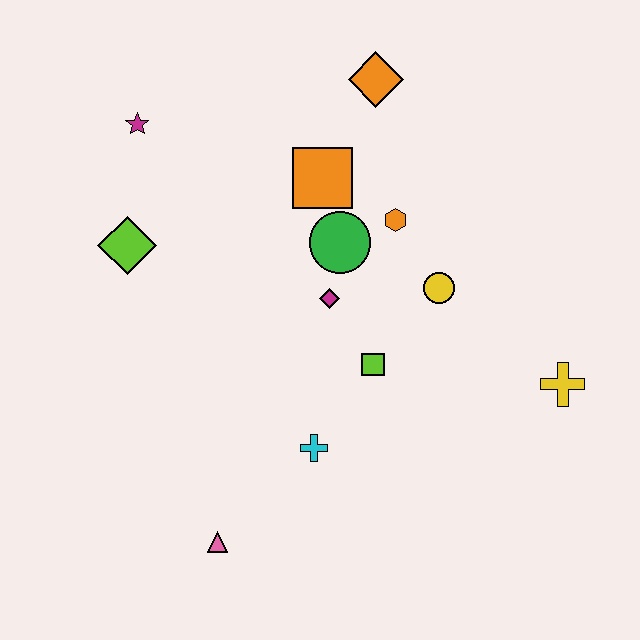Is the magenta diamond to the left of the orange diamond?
Yes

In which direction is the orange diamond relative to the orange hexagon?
The orange diamond is above the orange hexagon.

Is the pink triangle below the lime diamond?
Yes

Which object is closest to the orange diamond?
The orange square is closest to the orange diamond.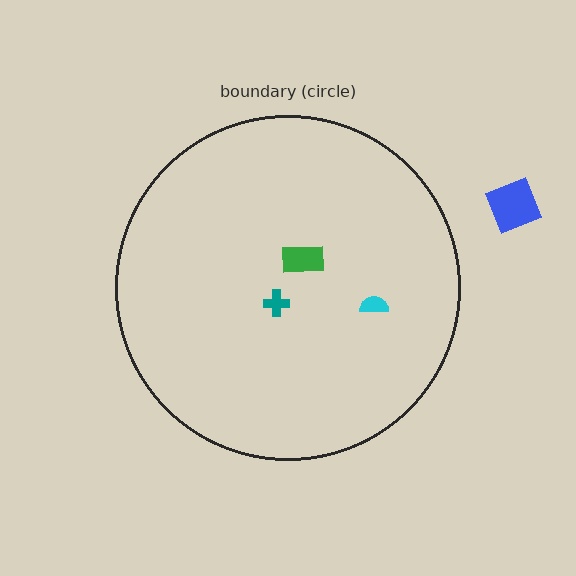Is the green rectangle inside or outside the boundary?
Inside.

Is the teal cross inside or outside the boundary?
Inside.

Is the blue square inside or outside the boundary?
Outside.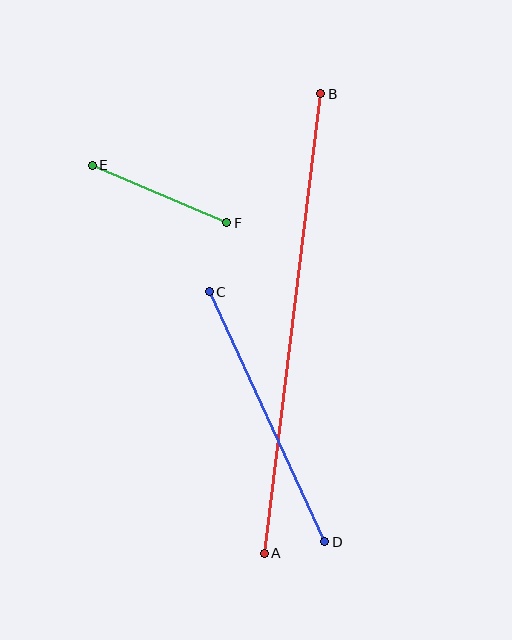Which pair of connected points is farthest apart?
Points A and B are farthest apart.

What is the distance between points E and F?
The distance is approximately 147 pixels.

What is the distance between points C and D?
The distance is approximately 276 pixels.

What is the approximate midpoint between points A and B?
The midpoint is at approximately (292, 323) pixels.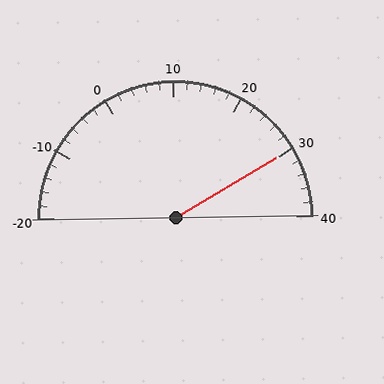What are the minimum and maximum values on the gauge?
The gauge ranges from -20 to 40.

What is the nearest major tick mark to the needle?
The nearest major tick mark is 30.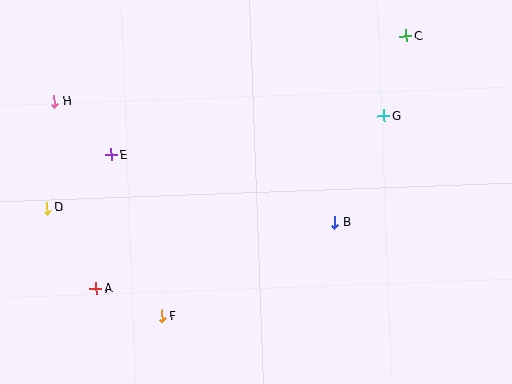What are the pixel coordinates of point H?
Point H is at (54, 102).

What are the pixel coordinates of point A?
Point A is at (96, 289).